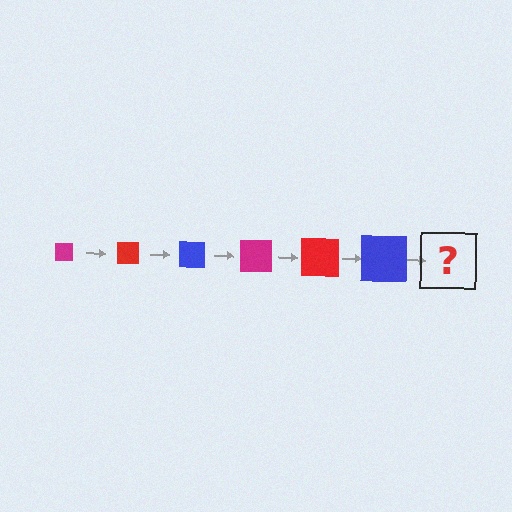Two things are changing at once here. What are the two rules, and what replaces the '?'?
The two rules are that the square grows larger each step and the color cycles through magenta, red, and blue. The '?' should be a magenta square, larger than the previous one.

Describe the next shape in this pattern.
It should be a magenta square, larger than the previous one.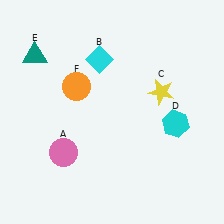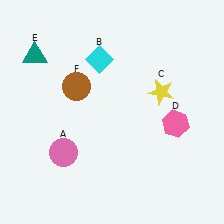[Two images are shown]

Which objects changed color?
D changed from cyan to pink. F changed from orange to brown.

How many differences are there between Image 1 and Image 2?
There are 2 differences between the two images.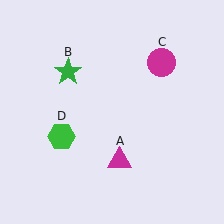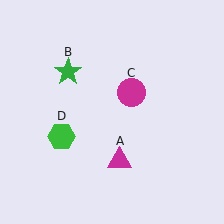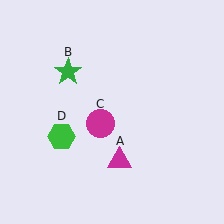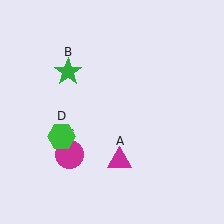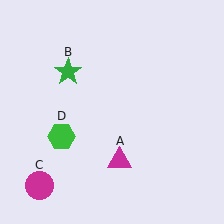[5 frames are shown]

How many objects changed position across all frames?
1 object changed position: magenta circle (object C).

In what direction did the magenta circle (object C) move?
The magenta circle (object C) moved down and to the left.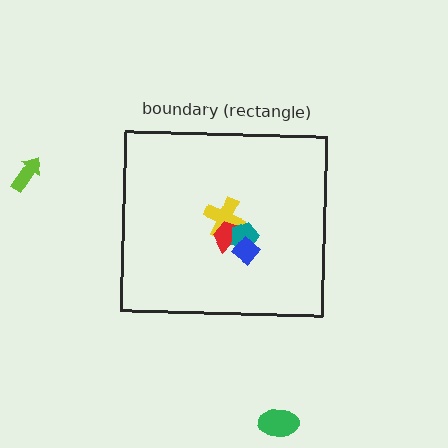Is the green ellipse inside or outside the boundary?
Outside.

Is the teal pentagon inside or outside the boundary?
Inside.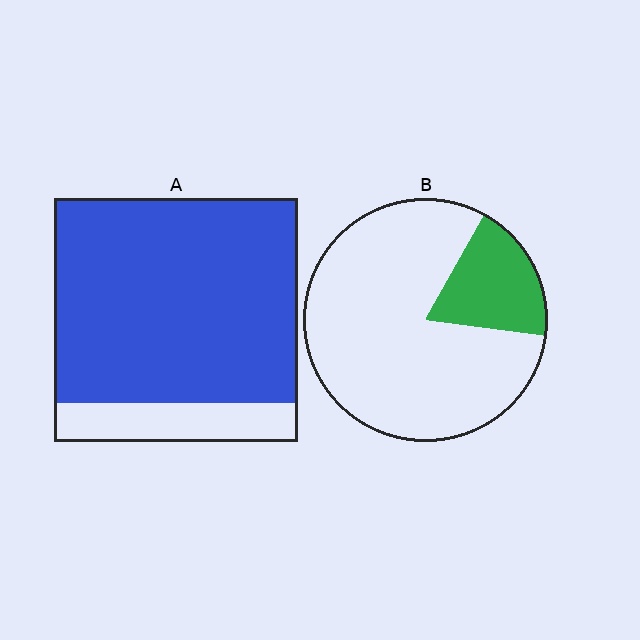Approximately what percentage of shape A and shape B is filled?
A is approximately 85% and B is approximately 20%.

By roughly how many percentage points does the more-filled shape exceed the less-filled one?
By roughly 65 percentage points (A over B).